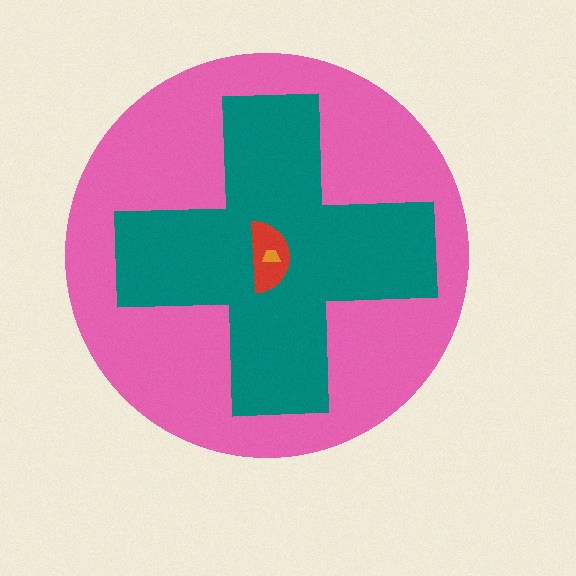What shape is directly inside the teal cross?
The red semicircle.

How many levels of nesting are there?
4.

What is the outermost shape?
The pink circle.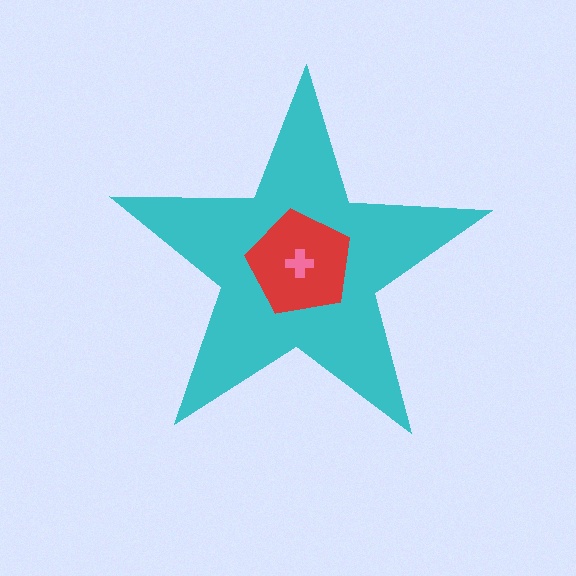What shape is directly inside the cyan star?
The red pentagon.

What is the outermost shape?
The cyan star.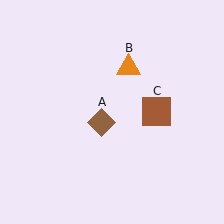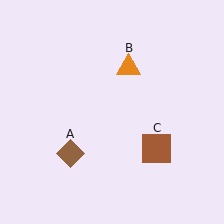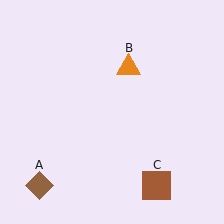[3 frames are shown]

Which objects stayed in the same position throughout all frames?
Orange triangle (object B) remained stationary.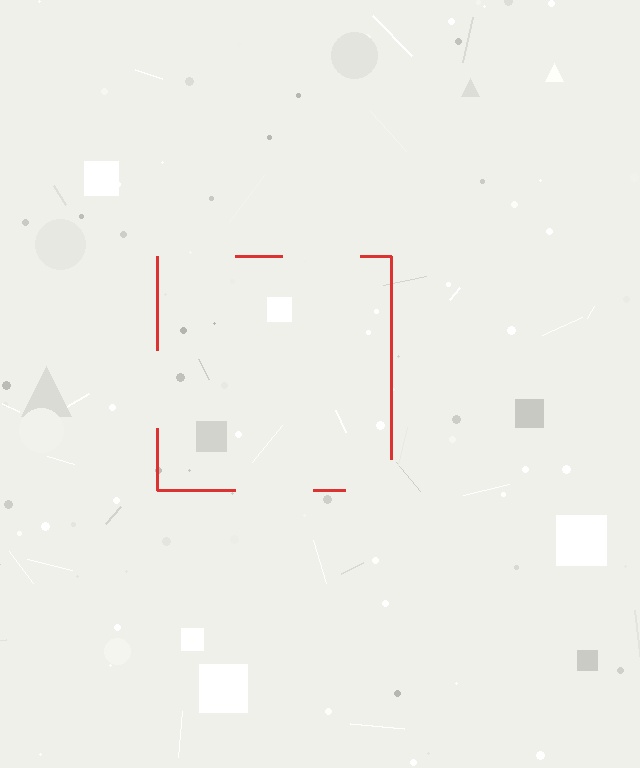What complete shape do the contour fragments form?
The contour fragments form a square.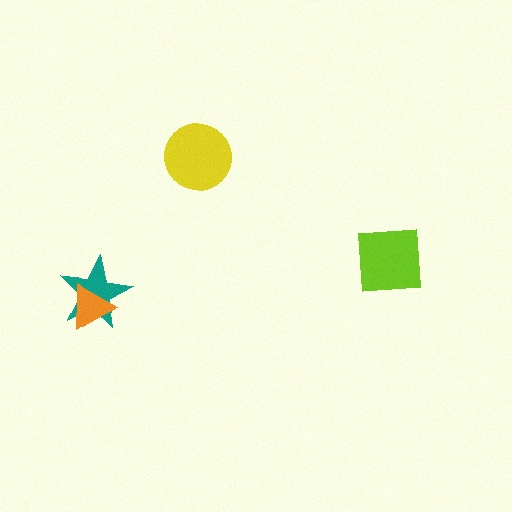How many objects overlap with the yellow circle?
0 objects overlap with the yellow circle.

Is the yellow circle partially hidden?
No, no other shape covers it.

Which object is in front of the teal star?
The orange triangle is in front of the teal star.